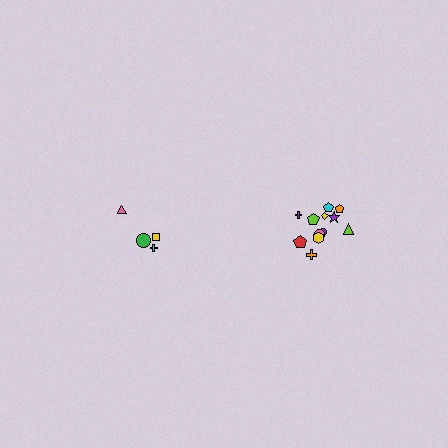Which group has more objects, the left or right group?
The right group.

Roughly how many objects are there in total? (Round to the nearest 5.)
Roughly 15 objects in total.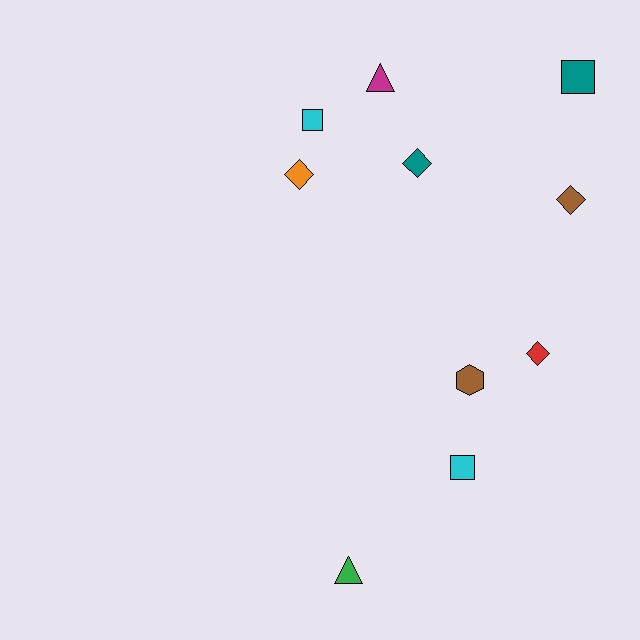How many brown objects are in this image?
There are 2 brown objects.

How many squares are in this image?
There are 3 squares.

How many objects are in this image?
There are 10 objects.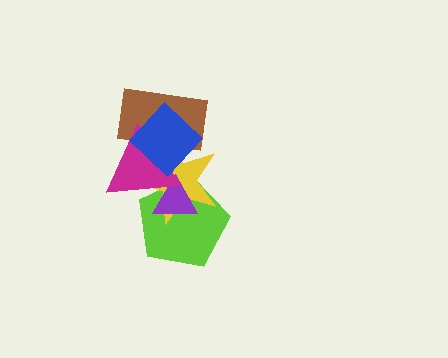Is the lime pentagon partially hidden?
Yes, it is partially covered by another shape.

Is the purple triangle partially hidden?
Yes, it is partially covered by another shape.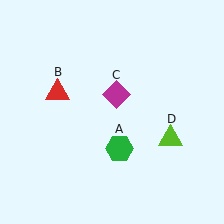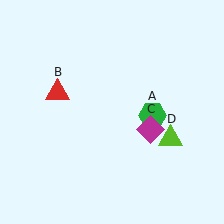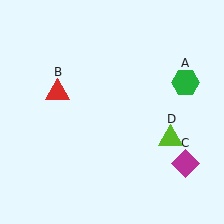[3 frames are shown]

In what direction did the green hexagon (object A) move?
The green hexagon (object A) moved up and to the right.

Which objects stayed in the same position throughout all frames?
Red triangle (object B) and lime triangle (object D) remained stationary.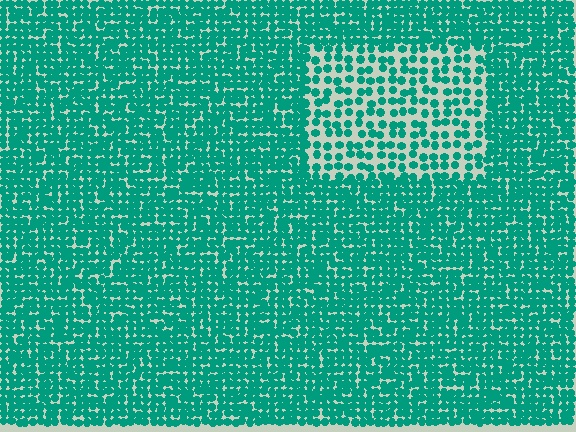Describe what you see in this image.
The image contains small teal elements arranged at two different densities. A rectangle-shaped region is visible where the elements are less densely packed than the surrounding area.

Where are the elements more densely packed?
The elements are more densely packed outside the rectangle boundary.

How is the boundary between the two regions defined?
The boundary is defined by a change in element density (approximately 2.1x ratio). All elements are the same color, size, and shape.